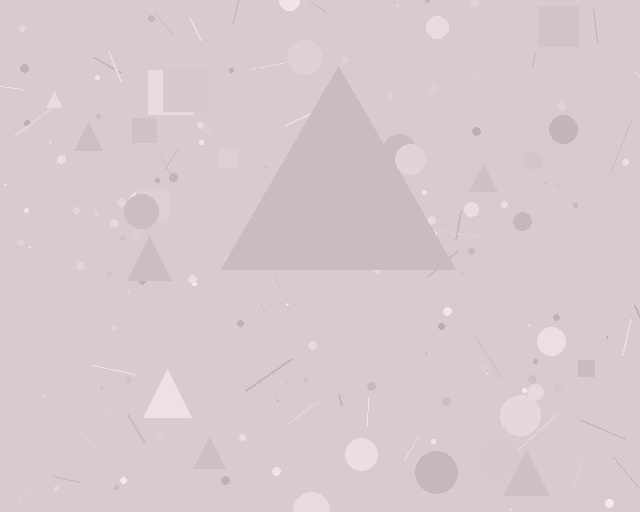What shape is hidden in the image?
A triangle is hidden in the image.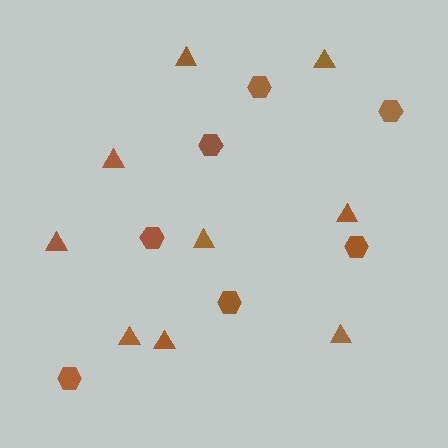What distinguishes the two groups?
There are 2 groups: one group of hexagons (7) and one group of triangles (9).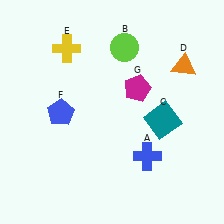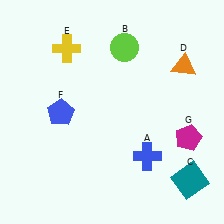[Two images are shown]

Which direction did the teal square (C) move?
The teal square (C) moved down.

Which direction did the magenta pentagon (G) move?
The magenta pentagon (G) moved right.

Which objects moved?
The objects that moved are: the teal square (C), the magenta pentagon (G).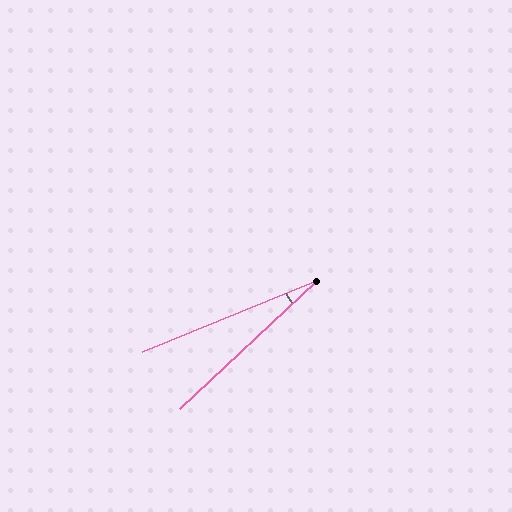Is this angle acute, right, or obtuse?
It is acute.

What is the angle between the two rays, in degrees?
Approximately 21 degrees.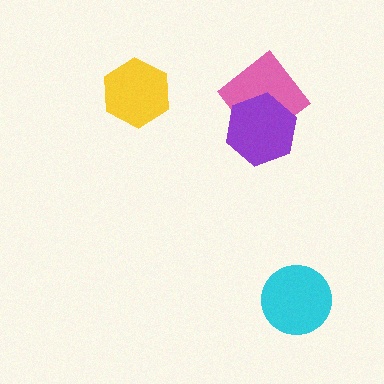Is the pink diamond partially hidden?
Yes, it is partially covered by another shape.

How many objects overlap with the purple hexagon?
1 object overlaps with the purple hexagon.